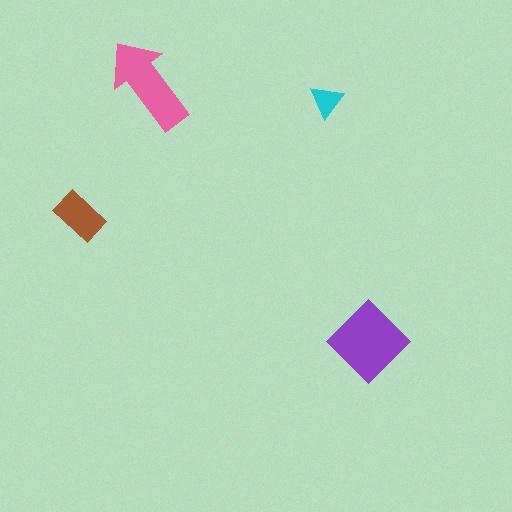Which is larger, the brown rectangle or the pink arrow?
The pink arrow.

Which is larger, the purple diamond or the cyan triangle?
The purple diamond.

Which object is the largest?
The purple diamond.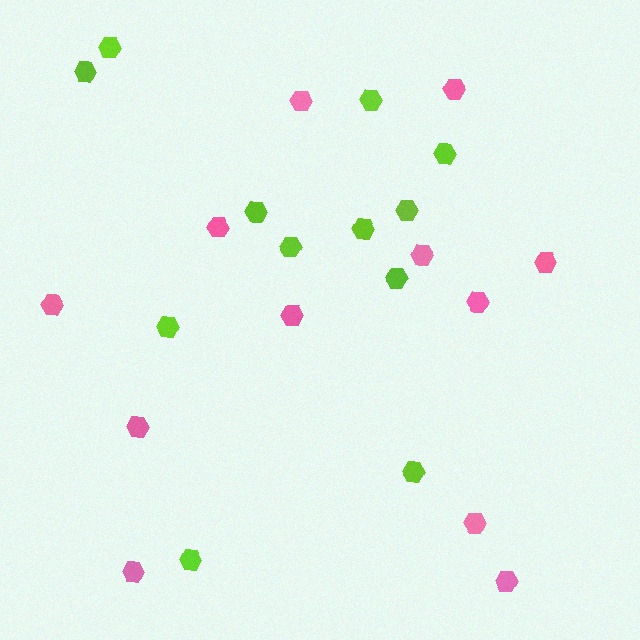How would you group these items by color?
There are 2 groups: one group of pink hexagons (12) and one group of lime hexagons (12).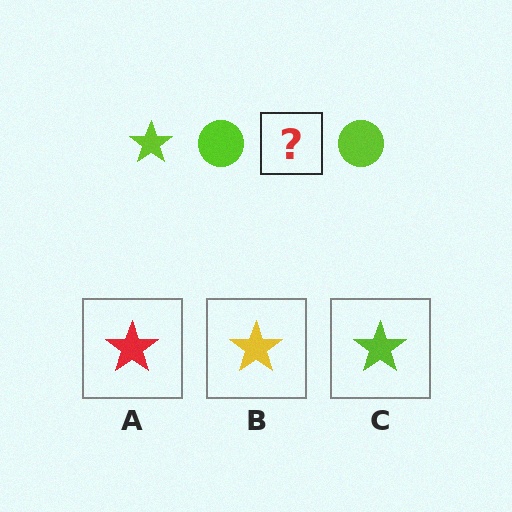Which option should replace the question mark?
Option C.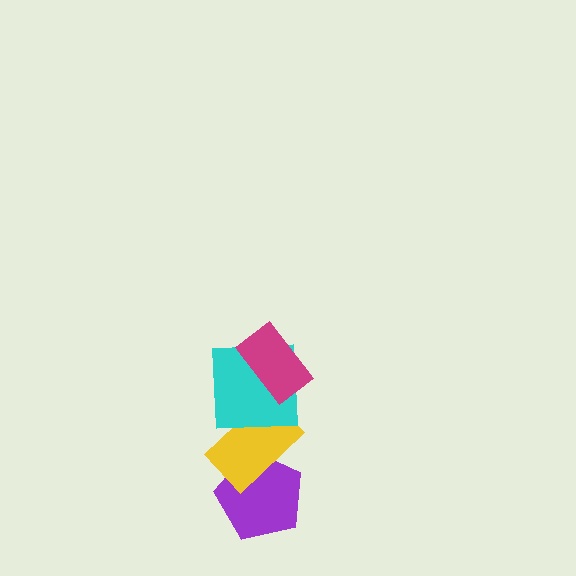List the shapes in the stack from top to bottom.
From top to bottom: the magenta rectangle, the cyan square, the yellow rectangle, the purple pentagon.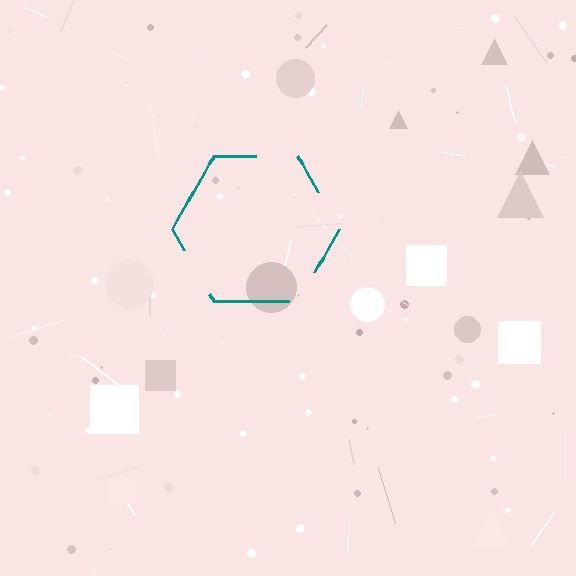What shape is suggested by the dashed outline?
The dashed outline suggests a hexagon.